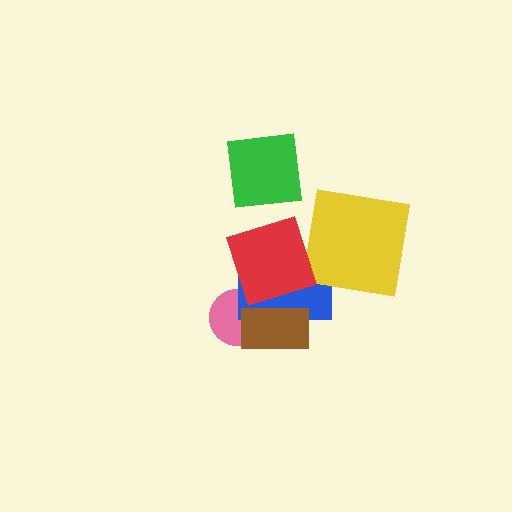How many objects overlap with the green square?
0 objects overlap with the green square.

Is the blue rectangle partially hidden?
Yes, it is partially covered by another shape.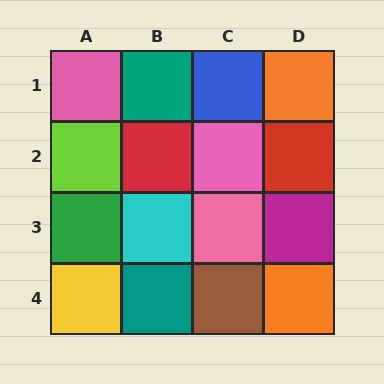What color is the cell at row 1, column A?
Pink.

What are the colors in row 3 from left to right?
Green, cyan, pink, magenta.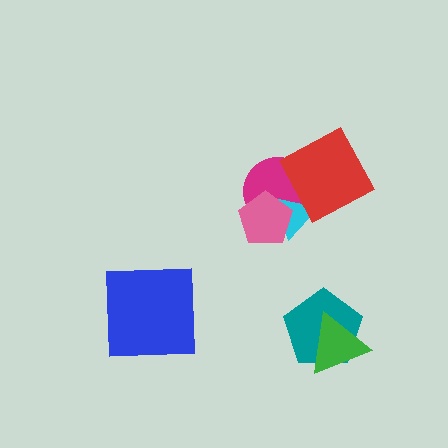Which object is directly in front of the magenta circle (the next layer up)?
The cyan triangle is directly in front of the magenta circle.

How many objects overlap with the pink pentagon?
2 objects overlap with the pink pentagon.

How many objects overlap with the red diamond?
2 objects overlap with the red diamond.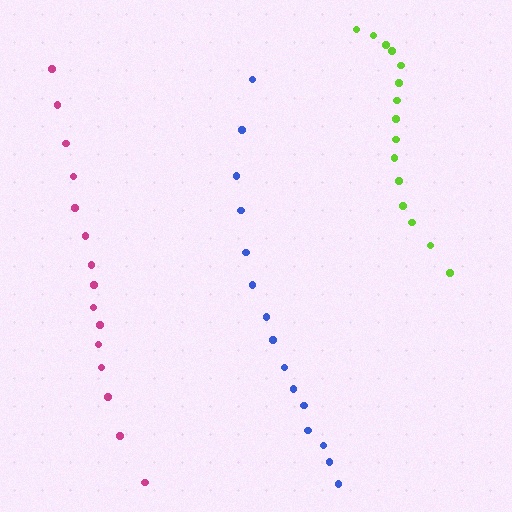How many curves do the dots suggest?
There are 3 distinct paths.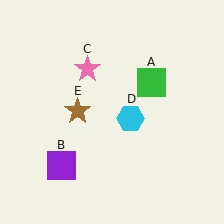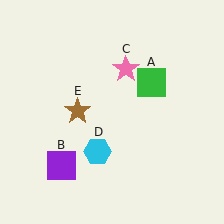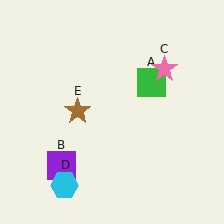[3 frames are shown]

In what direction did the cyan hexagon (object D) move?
The cyan hexagon (object D) moved down and to the left.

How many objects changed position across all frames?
2 objects changed position: pink star (object C), cyan hexagon (object D).